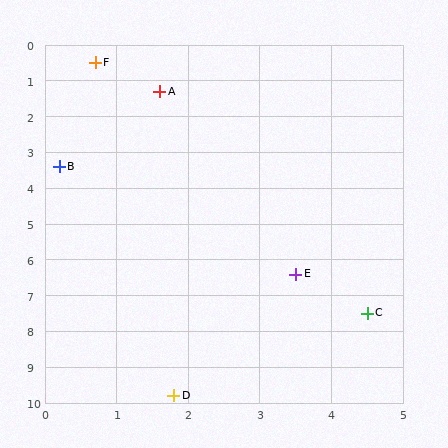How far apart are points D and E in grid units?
Points D and E are about 3.8 grid units apart.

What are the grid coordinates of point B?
Point B is at approximately (0.2, 3.4).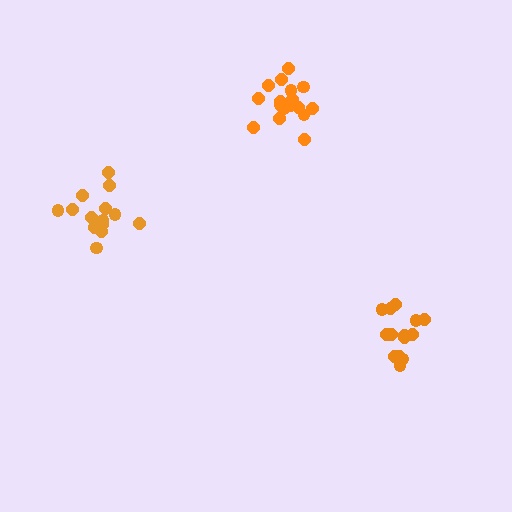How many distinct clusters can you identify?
There are 3 distinct clusters.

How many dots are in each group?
Group 1: 14 dots, Group 2: 14 dots, Group 3: 18 dots (46 total).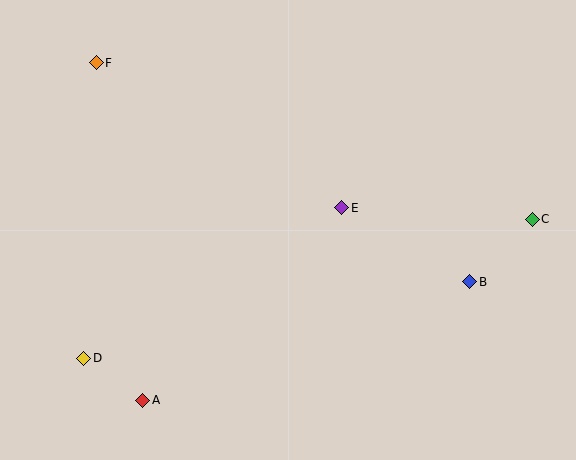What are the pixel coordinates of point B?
Point B is at (470, 282).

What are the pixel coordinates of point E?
Point E is at (342, 208).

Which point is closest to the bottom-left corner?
Point D is closest to the bottom-left corner.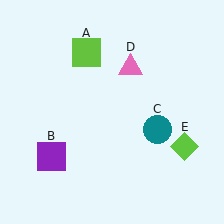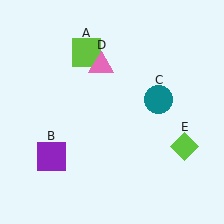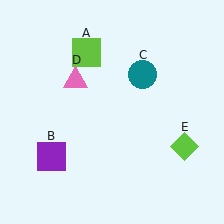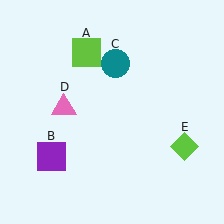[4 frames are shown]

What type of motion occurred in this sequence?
The teal circle (object C), pink triangle (object D) rotated counterclockwise around the center of the scene.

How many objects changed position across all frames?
2 objects changed position: teal circle (object C), pink triangle (object D).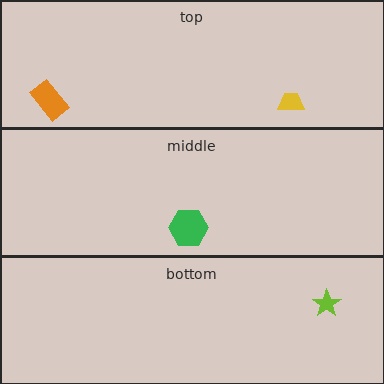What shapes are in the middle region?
The green hexagon.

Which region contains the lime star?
The bottom region.